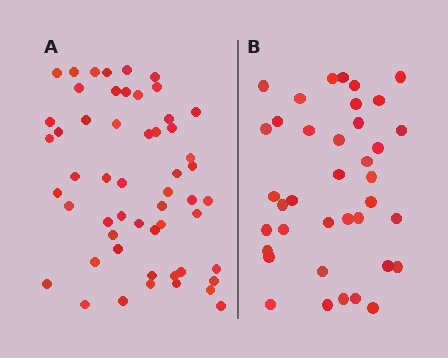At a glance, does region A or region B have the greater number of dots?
Region A (the left region) has more dots.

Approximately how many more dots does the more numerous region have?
Region A has approximately 15 more dots than region B.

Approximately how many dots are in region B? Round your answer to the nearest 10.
About 40 dots. (The exact count is 38, which rounds to 40.)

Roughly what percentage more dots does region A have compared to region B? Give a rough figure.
About 40% more.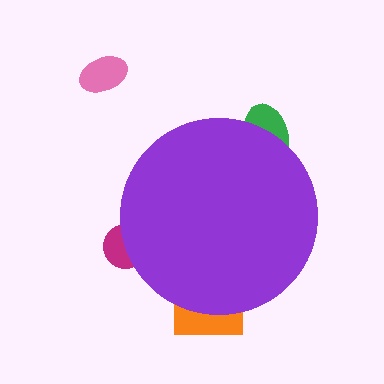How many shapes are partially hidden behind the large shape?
3 shapes are partially hidden.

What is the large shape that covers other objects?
A purple circle.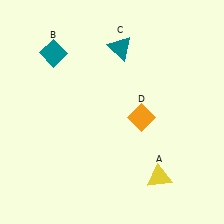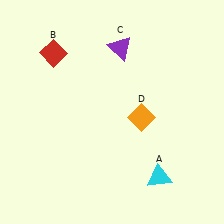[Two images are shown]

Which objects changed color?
A changed from yellow to cyan. B changed from teal to red. C changed from teal to purple.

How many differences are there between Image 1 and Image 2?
There are 3 differences between the two images.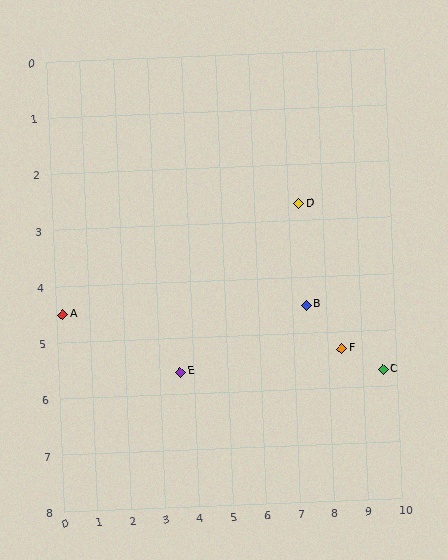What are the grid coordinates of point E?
Point E is at approximately (3.6, 5.6).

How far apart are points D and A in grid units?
Points D and A are about 7.3 grid units apart.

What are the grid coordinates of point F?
Point F is at approximately (8.4, 5.3).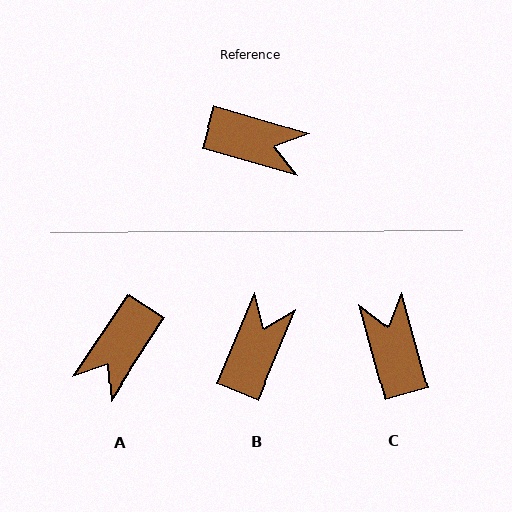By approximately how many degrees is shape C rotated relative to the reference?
Approximately 122 degrees counter-clockwise.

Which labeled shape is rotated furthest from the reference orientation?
C, about 122 degrees away.